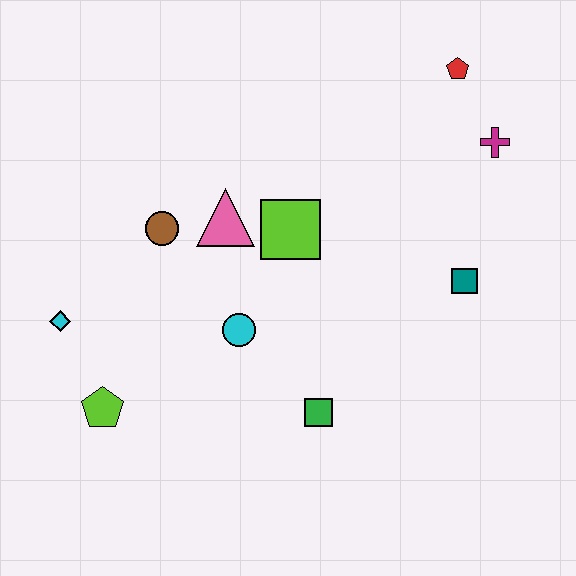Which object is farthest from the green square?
The red pentagon is farthest from the green square.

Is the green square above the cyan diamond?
No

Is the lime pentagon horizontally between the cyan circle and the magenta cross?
No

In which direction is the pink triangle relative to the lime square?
The pink triangle is to the left of the lime square.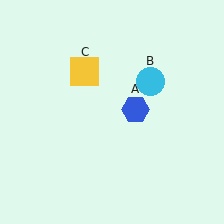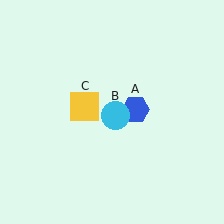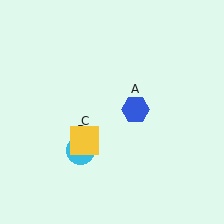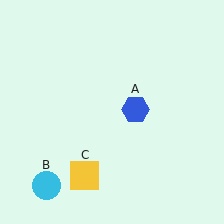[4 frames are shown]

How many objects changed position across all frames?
2 objects changed position: cyan circle (object B), yellow square (object C).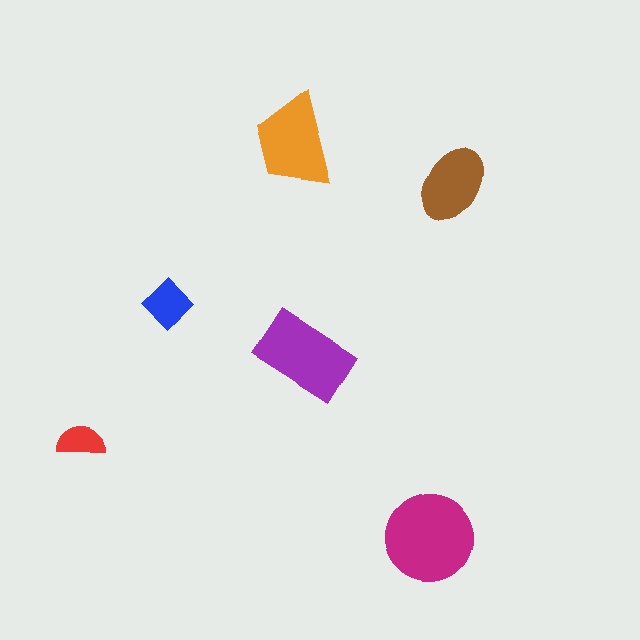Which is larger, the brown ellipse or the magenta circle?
The magenta circle.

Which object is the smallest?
The red semicircle.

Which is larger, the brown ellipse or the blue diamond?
The brown ellipse.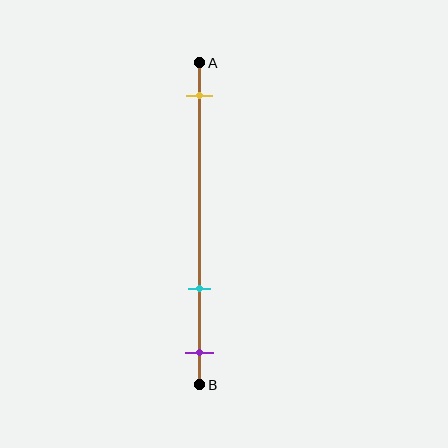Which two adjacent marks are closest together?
The cyan and purple marks are the closest adjacent pair.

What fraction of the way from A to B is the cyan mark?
The cyan mark is approximately 70% (0.7) of the way from A to B.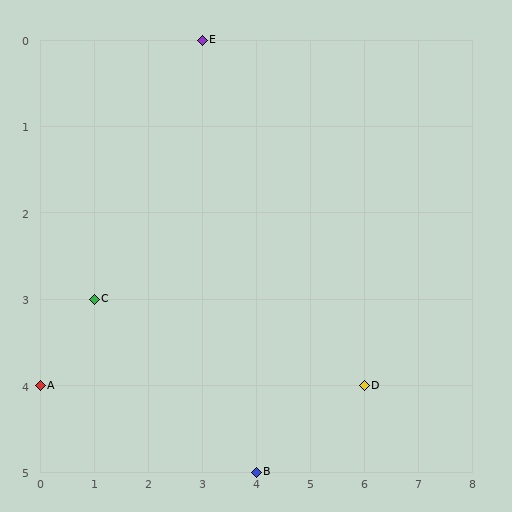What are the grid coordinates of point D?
Point D is at grid coordinates (6, 4).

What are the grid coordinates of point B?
Point B is at grid coordinates (4, 5).